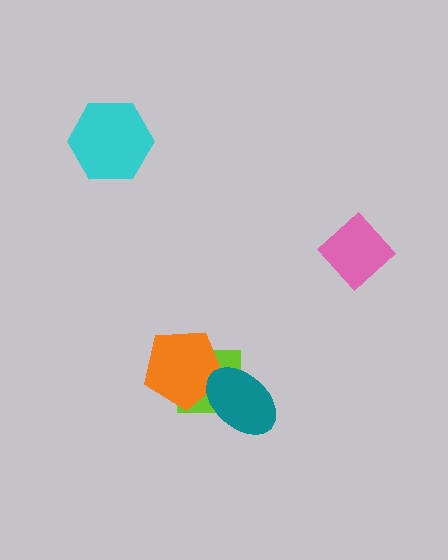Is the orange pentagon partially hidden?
Yes, it is partially covered by another shape.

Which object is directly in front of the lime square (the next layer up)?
The orange pentagon is directly in front of the lime square.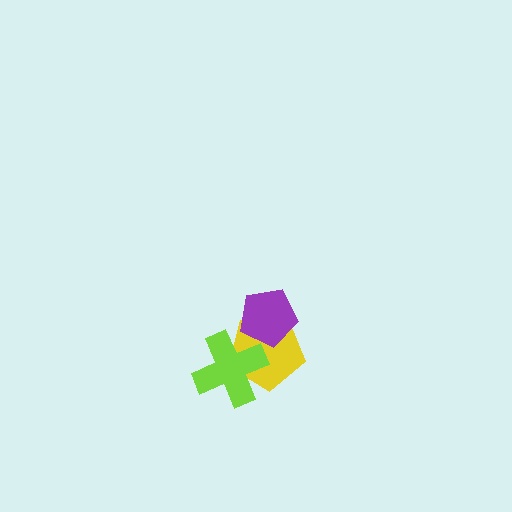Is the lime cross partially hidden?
No, no other shape covers it.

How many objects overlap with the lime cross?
1 object overlaps with the lime cross.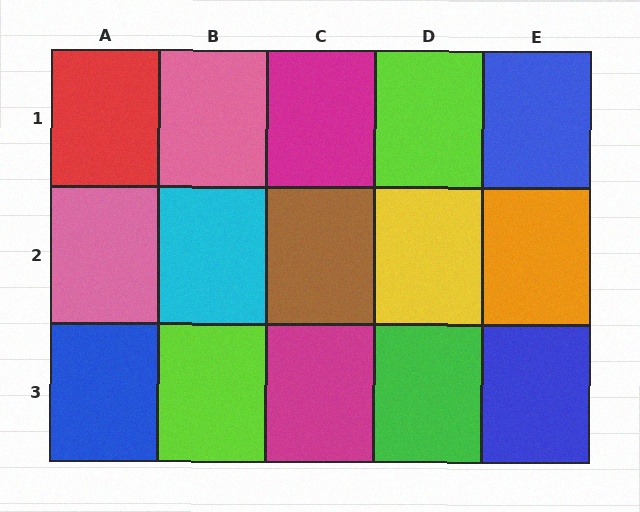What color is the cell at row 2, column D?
Yellow.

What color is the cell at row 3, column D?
Green.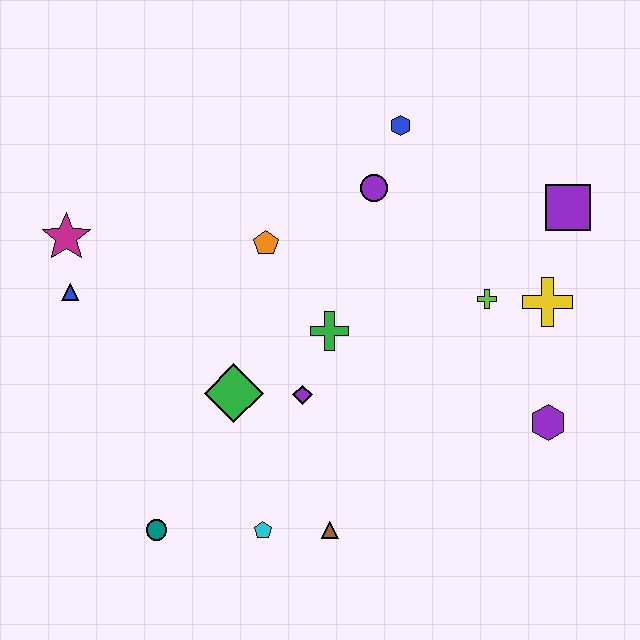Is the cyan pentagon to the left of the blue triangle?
No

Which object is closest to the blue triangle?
The magenta star is closest to the blue triangle.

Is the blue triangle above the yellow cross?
Yes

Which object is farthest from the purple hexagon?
The magenta star is farthest from the purple hexagon.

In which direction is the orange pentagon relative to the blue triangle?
The orange pentagon is to the right of the blue triangle.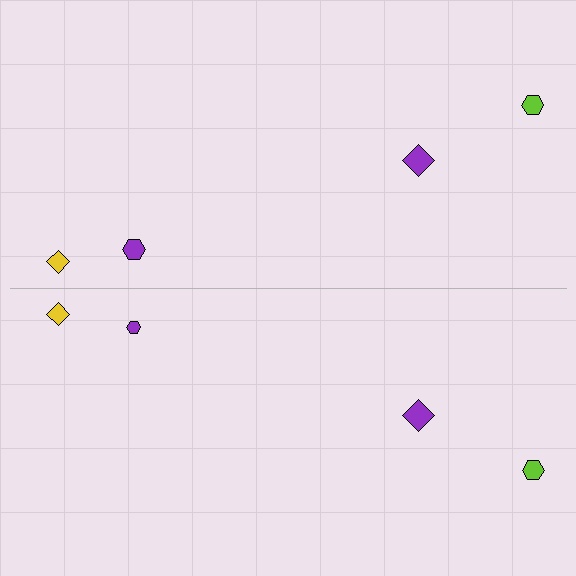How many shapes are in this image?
There are 8 shapes in this image.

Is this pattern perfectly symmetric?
No, the pattern is not perfectly symmetric. The purple hexagon on the bottom side has a different size than its mirror counterpart.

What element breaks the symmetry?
The purple hexagon on the bottom side has a different size than its mirror counterpart.